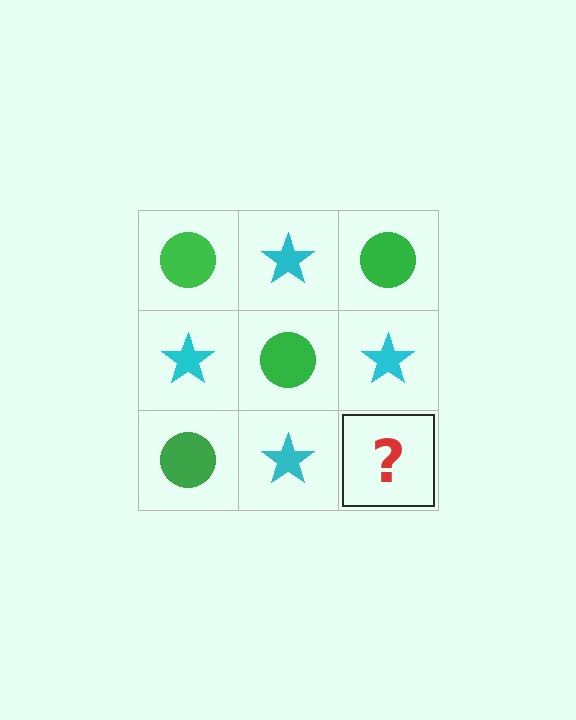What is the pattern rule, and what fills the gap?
The rule is that it alternates green circle and cyan star in a checkerboard pattern. The gap should be filled with a green circle.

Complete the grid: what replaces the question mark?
The question mark should be replaced with a green circle.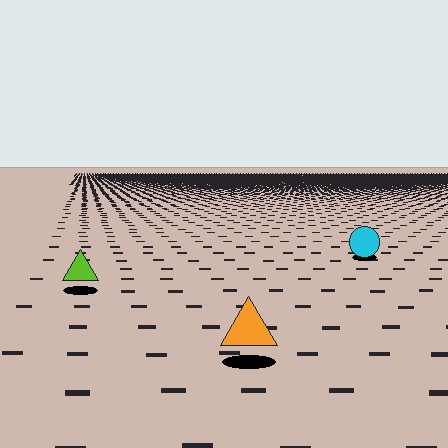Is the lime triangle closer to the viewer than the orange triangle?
No. The orange triangle is closer — you can tell from the texture gradient: the ground texture is coarser near it.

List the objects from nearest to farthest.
From nearest to farthest: the orange triangle, the lime triangle, the cyan circle.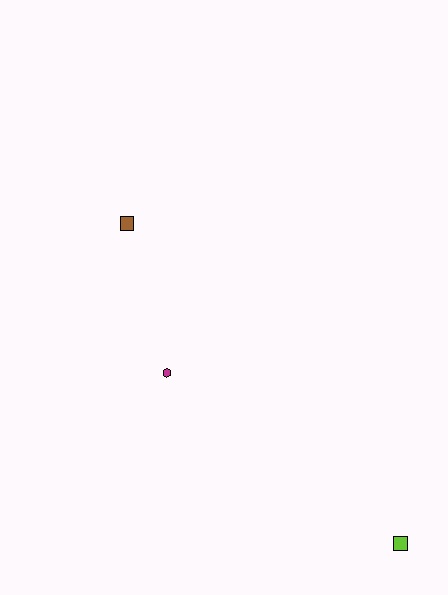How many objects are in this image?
There are 3 objects.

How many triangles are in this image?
There are no triangles.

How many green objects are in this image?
There are no green objects.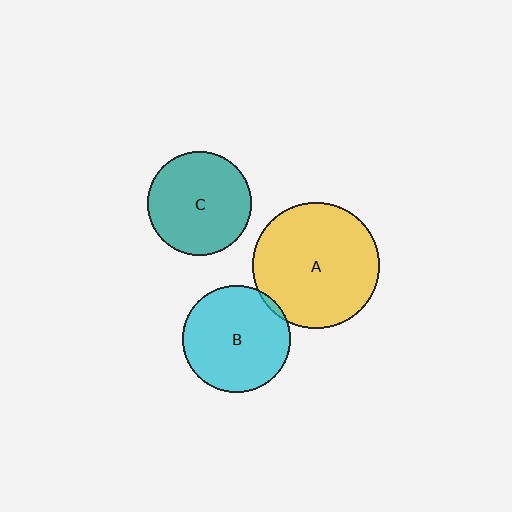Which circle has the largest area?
Circle A (yellow).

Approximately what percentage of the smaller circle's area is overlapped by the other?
Approximately 5%.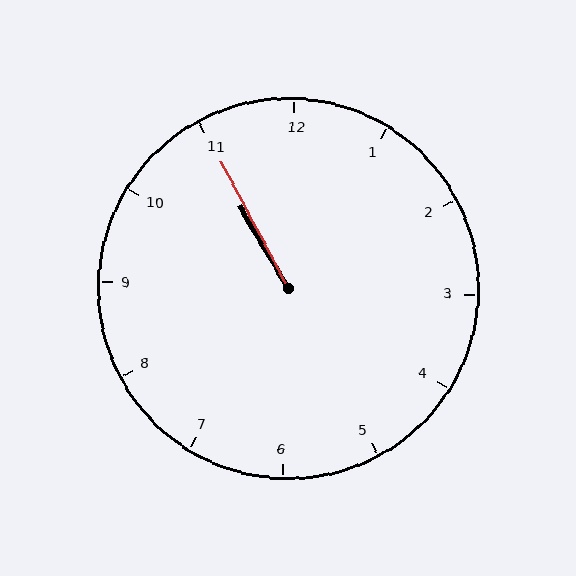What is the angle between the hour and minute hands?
Approximately 2 degrees.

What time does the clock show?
10:55.